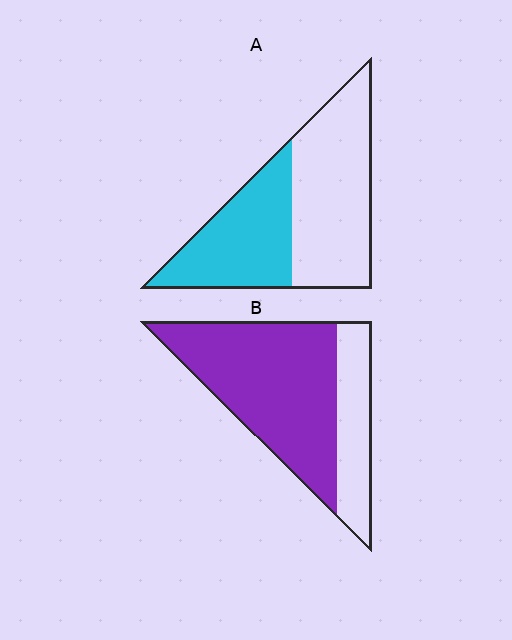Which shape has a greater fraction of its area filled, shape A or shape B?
Shape B.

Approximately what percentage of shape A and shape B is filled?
A is approximately 45% and B is approximately 70%.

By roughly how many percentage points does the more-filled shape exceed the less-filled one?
By roughly 30 percentage points (B over A).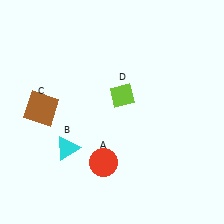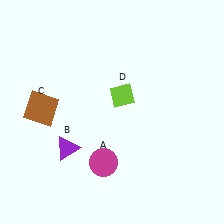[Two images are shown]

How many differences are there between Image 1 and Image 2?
There are 2 differences between the two images.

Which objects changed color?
A changed from red to magenta. B changed from cyan to purple.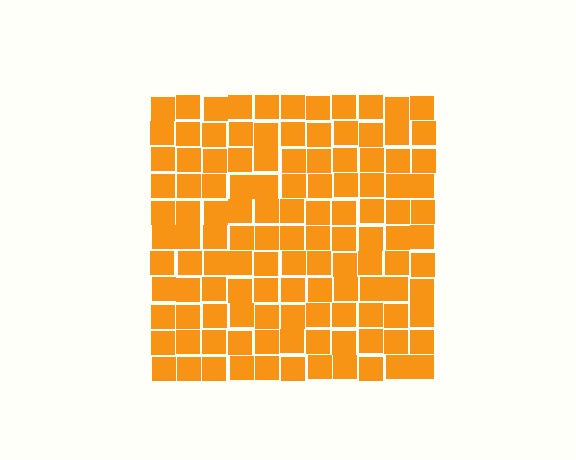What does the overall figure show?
The overall figure shows a square.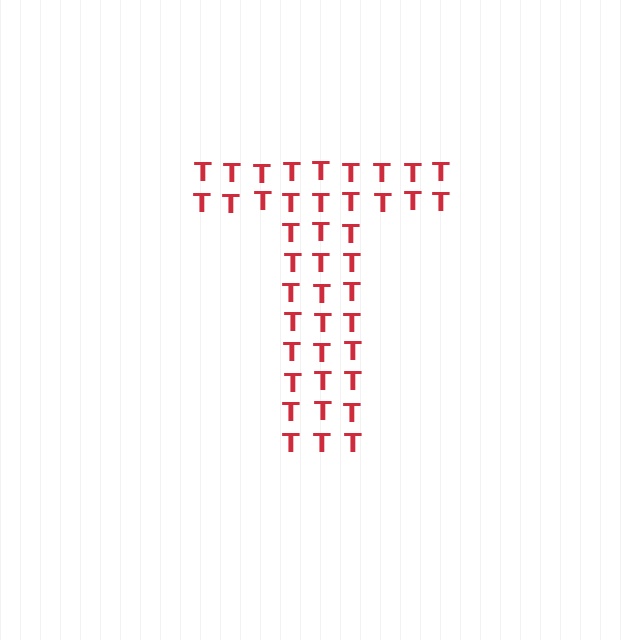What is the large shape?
The large shape is the letter T.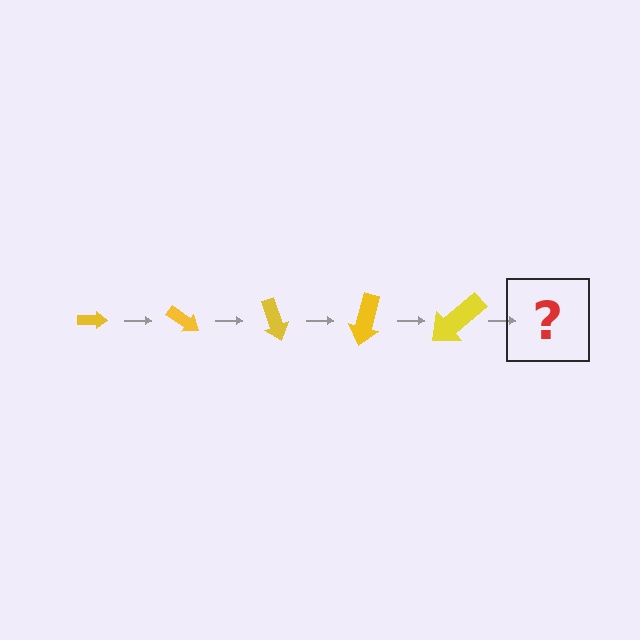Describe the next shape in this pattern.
It should be an arrow, larger than the previous one and rotated 175 degrees from the start.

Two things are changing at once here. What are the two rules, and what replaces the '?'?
The two rules are that the arrow grows larger each step and it rotates 35 degrees each step. The '?' should be an arrow, larger than the previous one and rotated 175 degrees from the start.